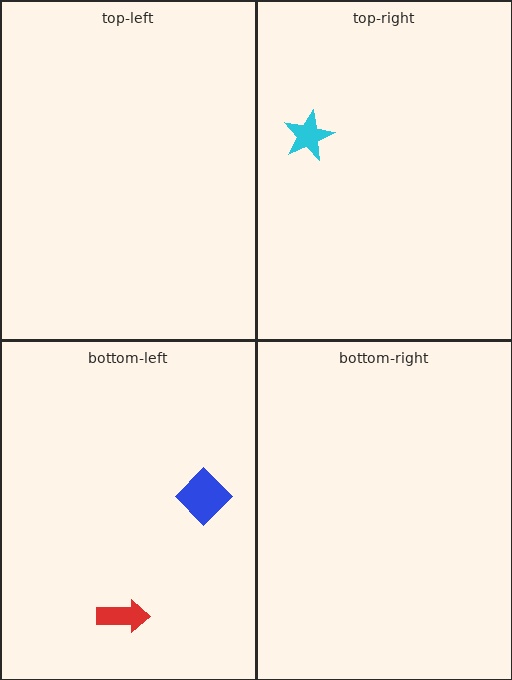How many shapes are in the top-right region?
1.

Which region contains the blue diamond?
The bottom-left region.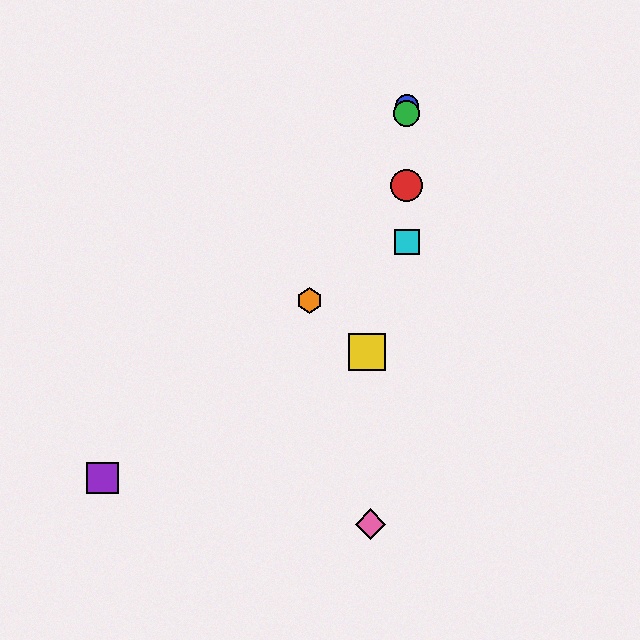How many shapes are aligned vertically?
4 shapes (the red circle, the blue circle, the green circle, the cyan square) are aligned vertically.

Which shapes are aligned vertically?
The red circle, the blue circle, the green circle, the cyan square are aligned vertically.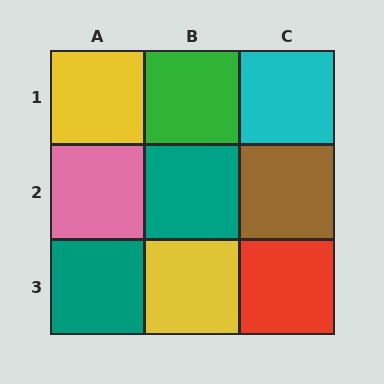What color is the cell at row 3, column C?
Red.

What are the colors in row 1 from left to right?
Yellow, green, cyan.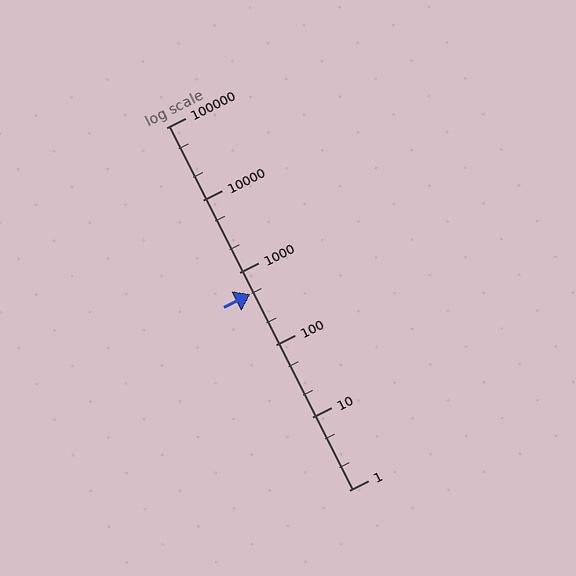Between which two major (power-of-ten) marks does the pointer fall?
The pointer is between 100 and 1000.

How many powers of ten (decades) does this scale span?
The scale spans 5 decades, from 1 to 100000.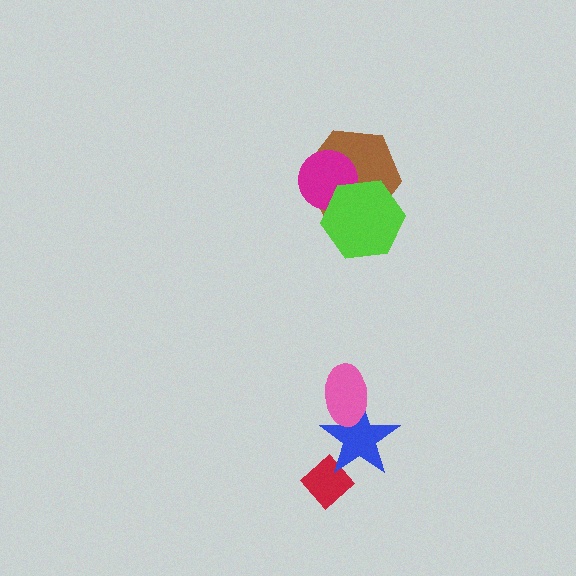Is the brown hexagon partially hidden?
Yes, it is partially covered by another shape.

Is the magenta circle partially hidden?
Yes, it is partially covered by another shape.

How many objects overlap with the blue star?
2 objects overlap with the blue star.